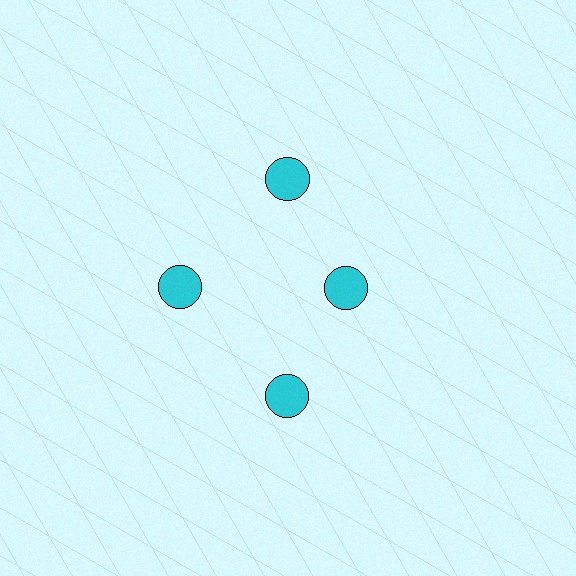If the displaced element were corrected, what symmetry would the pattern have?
It would have 4-fold rotational symmetry — the pattern would map onto itself every 90 degrees.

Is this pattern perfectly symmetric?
No. The 4 cyan circles are arranged in a ring, but one element near the 3 o'clock position is pulled inward toward the center, breaking the 4-fold rotational symmetry.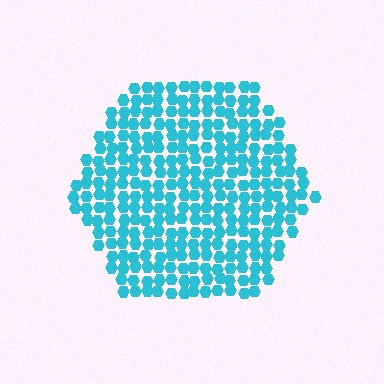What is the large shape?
The large shape is a hexagon.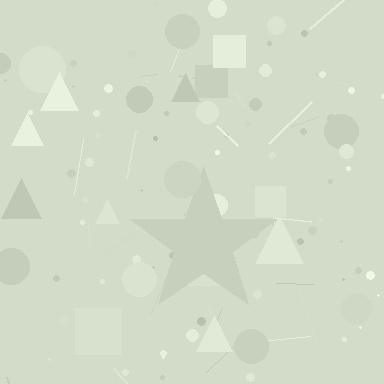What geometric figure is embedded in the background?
A star is embedded in the background.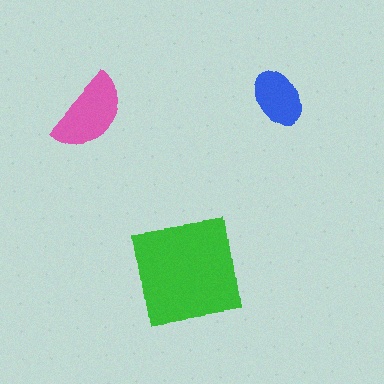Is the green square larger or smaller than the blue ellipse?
Larger.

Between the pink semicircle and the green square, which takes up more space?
The green square.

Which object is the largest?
The green square.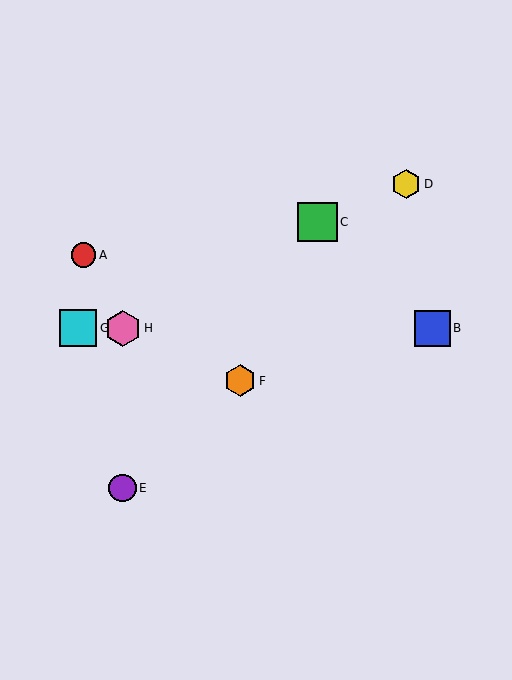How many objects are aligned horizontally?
3 objects (B, G, H) are aligned horizontally.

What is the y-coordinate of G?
Object G is at y≈328.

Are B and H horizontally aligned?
Yes, both are at y≈328.